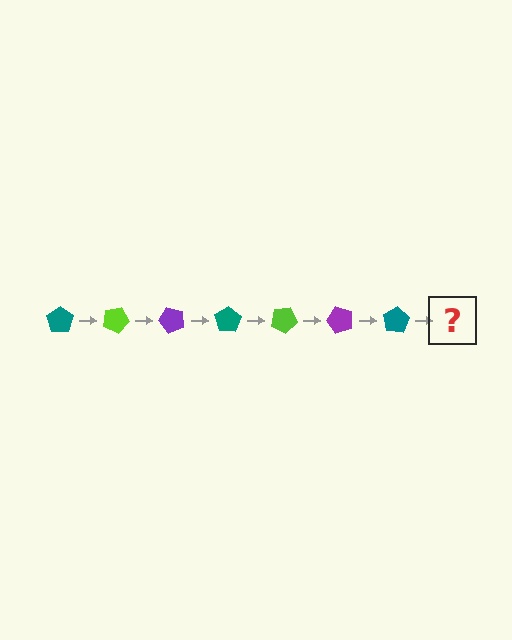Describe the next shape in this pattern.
It should be a lime pentagon, rotated 175 degrees from the start.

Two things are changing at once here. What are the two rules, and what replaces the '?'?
The two rules are that it rotates 25 degrees each step and the color cycles through teal, lime, and purple. The '?' should be a lime pentagon, rotated 175 degrees from the start.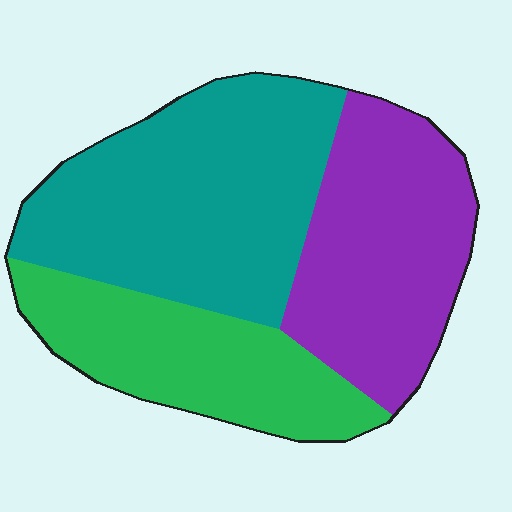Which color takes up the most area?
Teal, at roughly 40%.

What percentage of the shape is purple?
Purple takes up about one third (1/3) of the shape.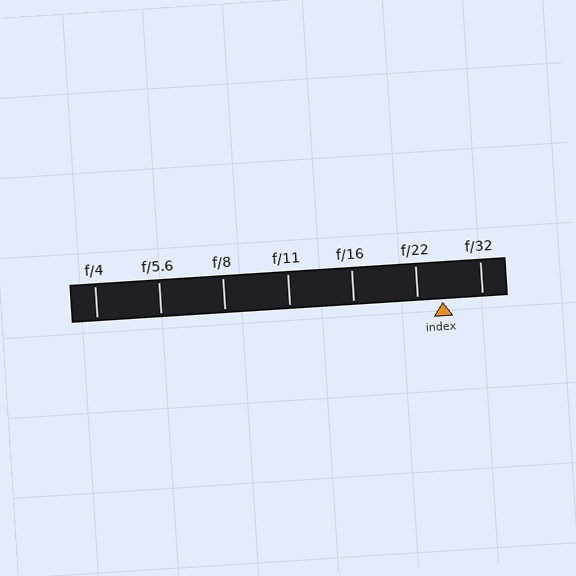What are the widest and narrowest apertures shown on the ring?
The widest aperture shown is f/4 and the narrowest is f/32.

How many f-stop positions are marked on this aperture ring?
There are 7 f-stop positions marked.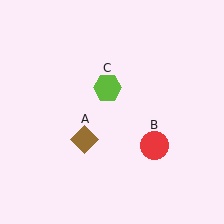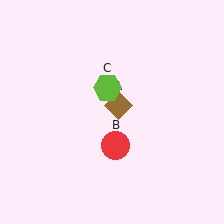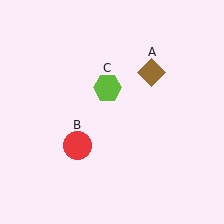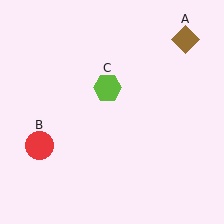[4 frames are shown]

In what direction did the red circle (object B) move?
The red circle (object B) moved left.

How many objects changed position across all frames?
2 objects changed position: brown diamond (object A), red circle (object B).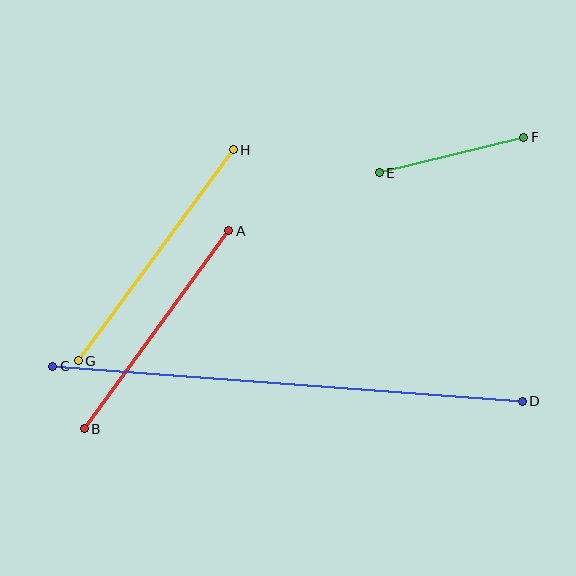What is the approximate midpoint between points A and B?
The midpoint is at approximately (157, 330) pixels.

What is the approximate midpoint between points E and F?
The midpoint is at approximately (451, 155) pixels.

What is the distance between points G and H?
The distance is approximately 262 pixels.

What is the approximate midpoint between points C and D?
The midpoint is at approximately (287, 384) pixels.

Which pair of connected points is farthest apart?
Points C and D are farthest apart.